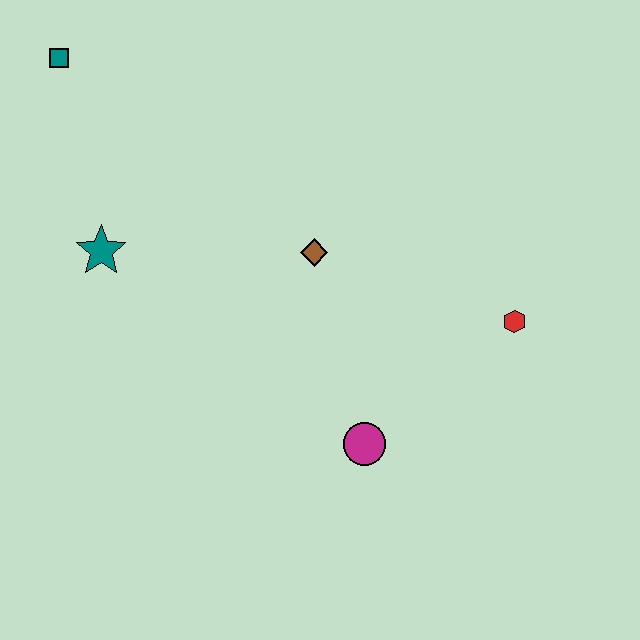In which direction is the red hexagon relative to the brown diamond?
The red hexagon is to the right of the brown diamond.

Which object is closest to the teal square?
The teal star is closest to the teal square.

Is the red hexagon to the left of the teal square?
No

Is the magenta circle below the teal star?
Yes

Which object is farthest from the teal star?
The red hexagon is farthest from the teal star.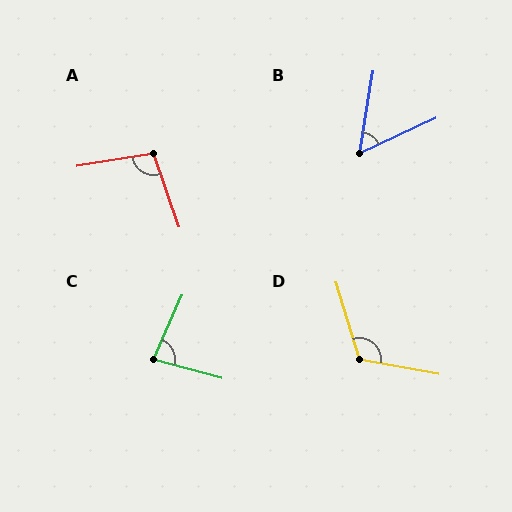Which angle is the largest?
D, at approximately 117 degrees.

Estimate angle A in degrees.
Approximately 100 degrees.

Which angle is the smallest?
B, at approximately 56 degrees.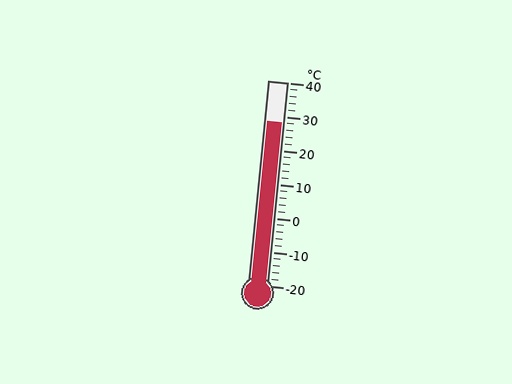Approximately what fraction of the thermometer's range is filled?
The thermometer is filled to approximately 80% of its range.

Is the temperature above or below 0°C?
The temperature is above 0°C.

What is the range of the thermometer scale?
The thermometer scale ranges from -20°C to 40°C.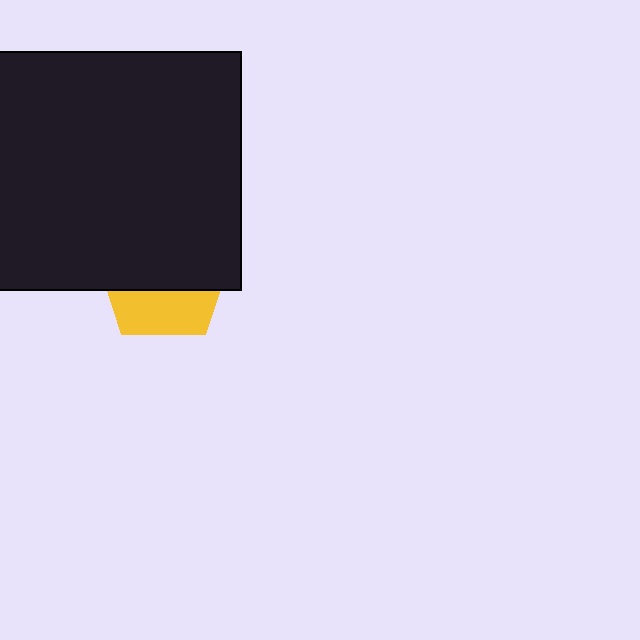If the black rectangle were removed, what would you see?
You would see the complete yellow pentagon.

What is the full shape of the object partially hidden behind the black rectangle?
The partially hidden object is a yellow pentagon.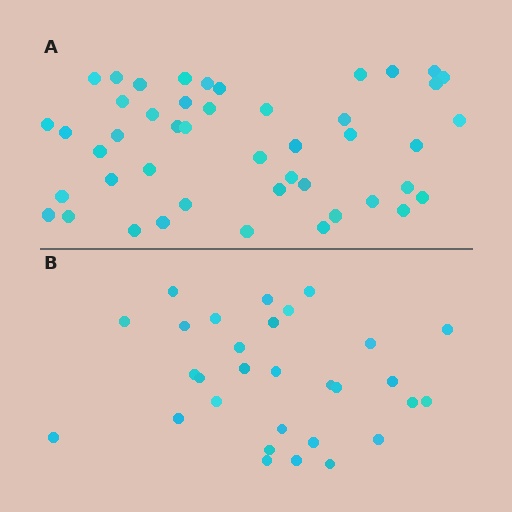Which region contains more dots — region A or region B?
Region A (the top region) has more dots.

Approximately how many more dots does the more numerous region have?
Region A has approximately 15 more dots than region B.